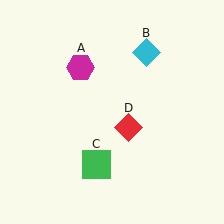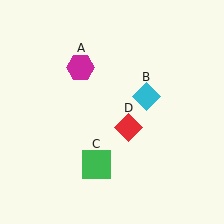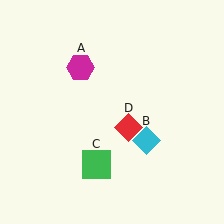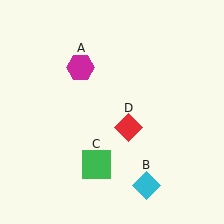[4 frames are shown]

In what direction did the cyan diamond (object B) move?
The cyan diamond (object B) moved down.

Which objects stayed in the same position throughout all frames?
Magenta hexagon (object A) and green square (object C) and red diamond (object D) remained stationary.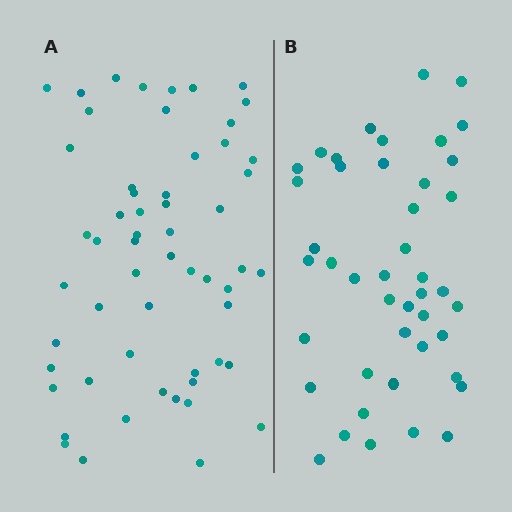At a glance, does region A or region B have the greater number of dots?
Region A (the left region) has more dots.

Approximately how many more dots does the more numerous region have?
Region A has approximately 15 more dots than region B.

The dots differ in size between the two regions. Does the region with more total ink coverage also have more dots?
No. Region B has more total ink coverage because its dots are larger, but region A actually contains more individual dots. Total area can be misleading — the number of items is what matters here.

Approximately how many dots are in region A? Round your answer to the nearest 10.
About 60 dots. (The exact count is 57, which rounds to 60.)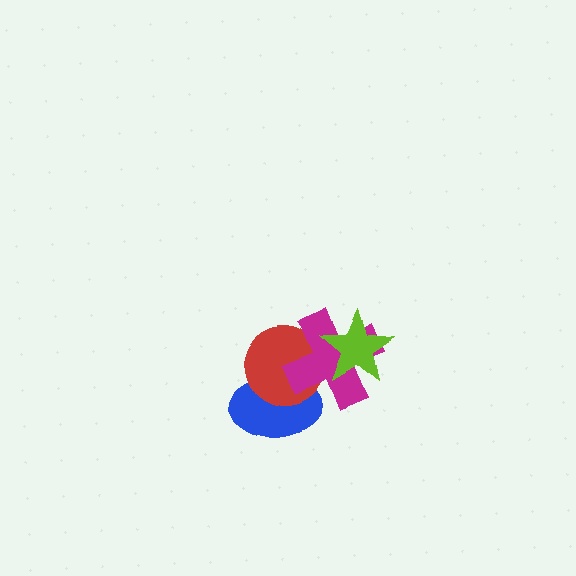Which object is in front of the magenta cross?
The lime star is in front of the magenta cross.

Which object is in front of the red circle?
The magenta cross is in front of the red circle.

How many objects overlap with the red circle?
2 objects overlap with the red circle.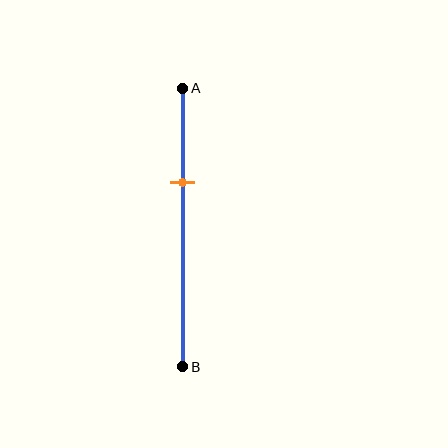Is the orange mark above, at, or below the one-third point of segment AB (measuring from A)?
The orange mark is approximately at the one-third point of segment AB.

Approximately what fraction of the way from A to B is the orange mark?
The orange mark is approximately 35% of the way from A to B.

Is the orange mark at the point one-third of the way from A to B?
Yes, the mark is approximately at the one-third point.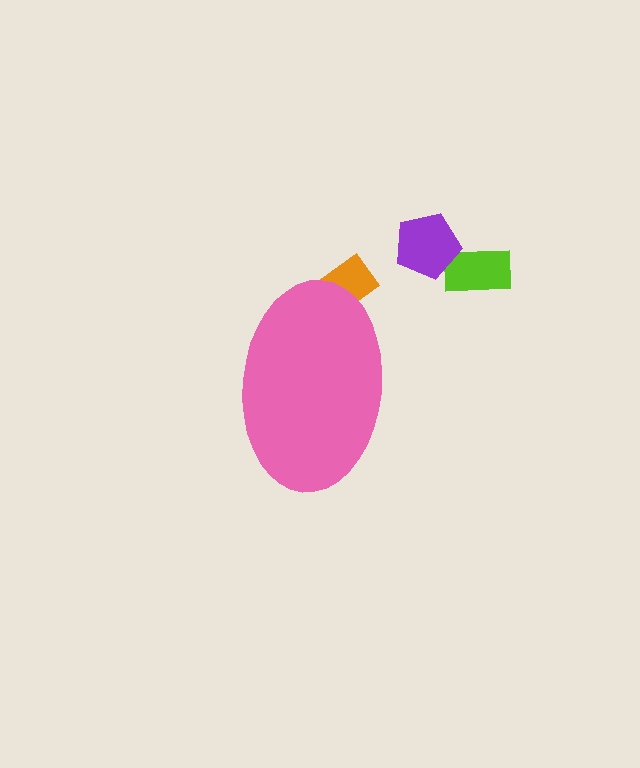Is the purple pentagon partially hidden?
No, the purple pentagon is fully visible.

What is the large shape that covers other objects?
A pink ellipse.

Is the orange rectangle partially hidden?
Yes, the orange rectangle is partially hidden behind the pink ellipse.